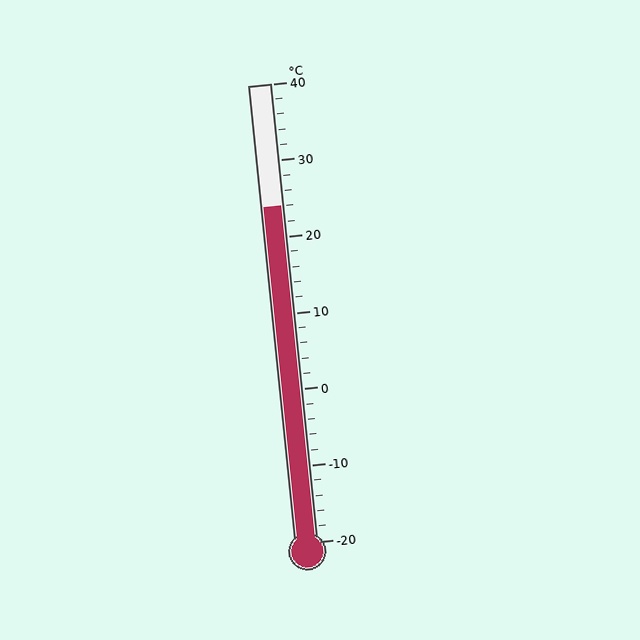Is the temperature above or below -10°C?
The temperature is above -10°C.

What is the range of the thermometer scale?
The thermometer scale ranges from -20°C to 40°C.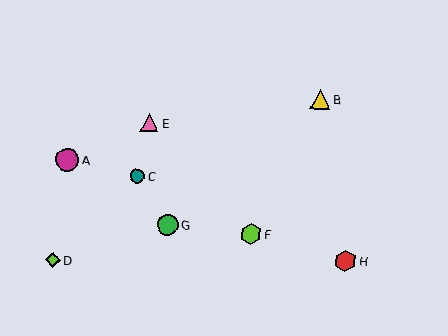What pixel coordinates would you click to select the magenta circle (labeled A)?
Click at (67, 159) to select the magenta circle A.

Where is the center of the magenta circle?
The center of the magenta circle is at (67, 159).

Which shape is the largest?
The magenta circle (labeled A) is the largest.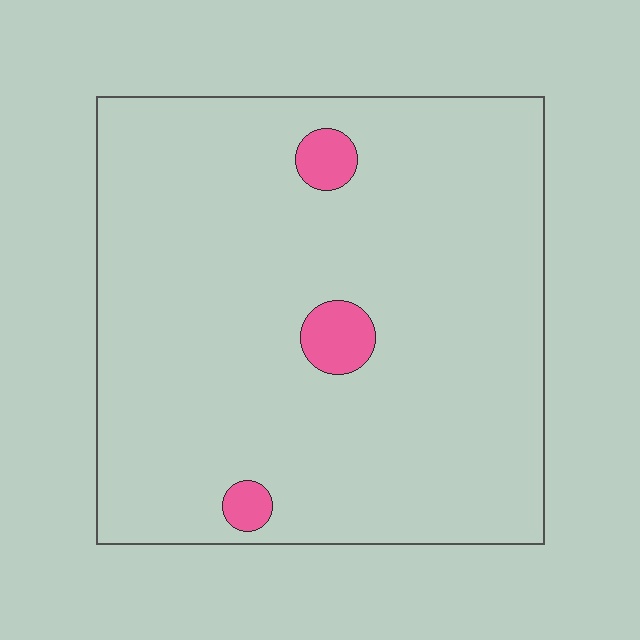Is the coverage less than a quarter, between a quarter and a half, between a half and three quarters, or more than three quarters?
Less than a quarter.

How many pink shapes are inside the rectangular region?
3.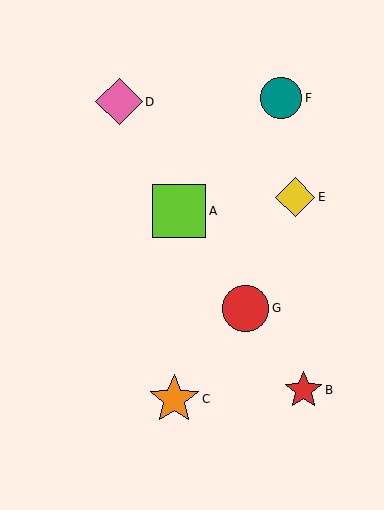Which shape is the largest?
The lime square (labeled A) is the largest.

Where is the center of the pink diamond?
The center of the pink diamond is at (119, 102).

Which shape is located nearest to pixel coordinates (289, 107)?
The teal circle (labeled F) at (281, 98) is nearest to that location.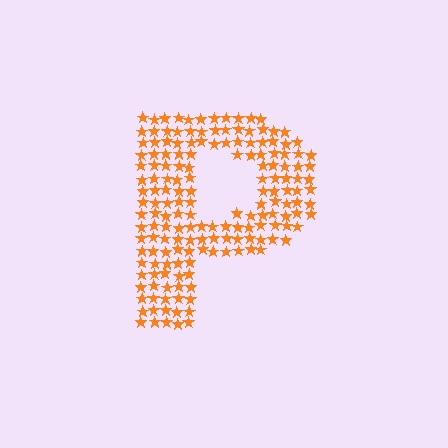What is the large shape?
The large shape is the letter P.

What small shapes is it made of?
It is made of small stars.